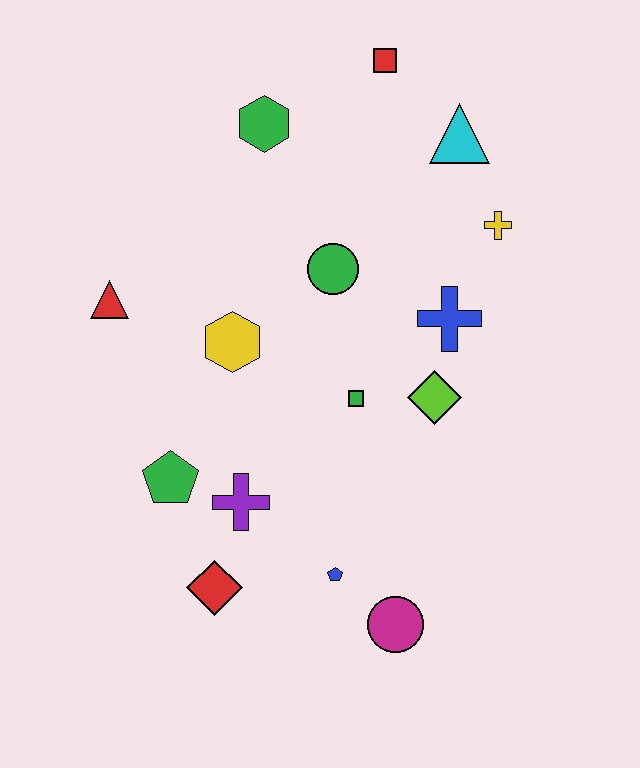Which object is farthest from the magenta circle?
The red square is farthest from the magenta circle.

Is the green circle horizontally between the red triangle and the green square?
Yes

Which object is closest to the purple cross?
The green pentagon is closest to the purple cross.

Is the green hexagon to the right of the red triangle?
Yes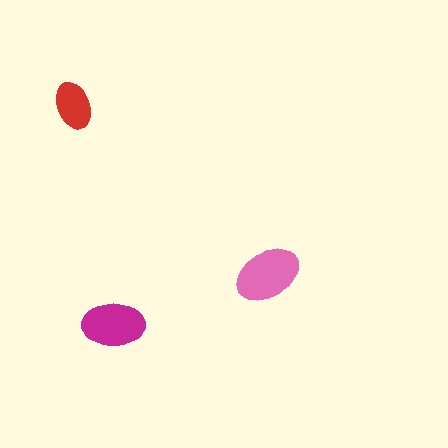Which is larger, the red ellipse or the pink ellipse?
The pink one.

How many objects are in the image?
There are 3 objects in the image.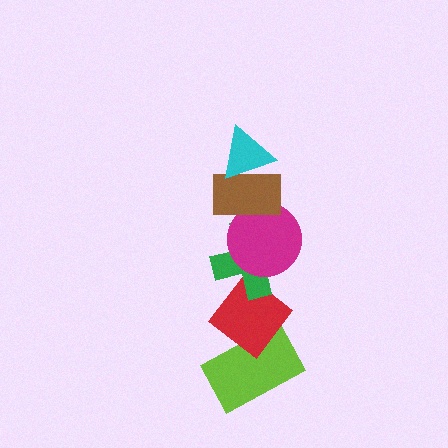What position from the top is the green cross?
The green cross is 4th from the top.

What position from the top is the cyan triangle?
The cyan triangle is 1st from the top.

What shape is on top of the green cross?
The magenta circle is on top of the green cross.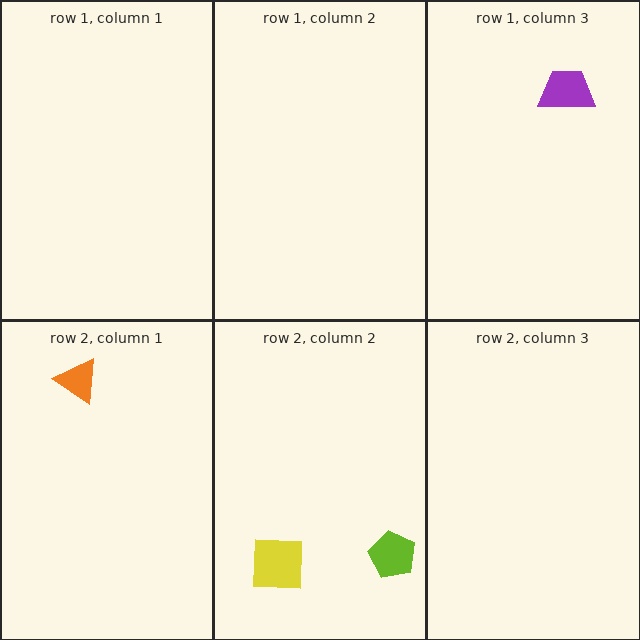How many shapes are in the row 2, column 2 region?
2.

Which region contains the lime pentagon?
The row 2, column 2 region.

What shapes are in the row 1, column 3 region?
The purple trapezoid.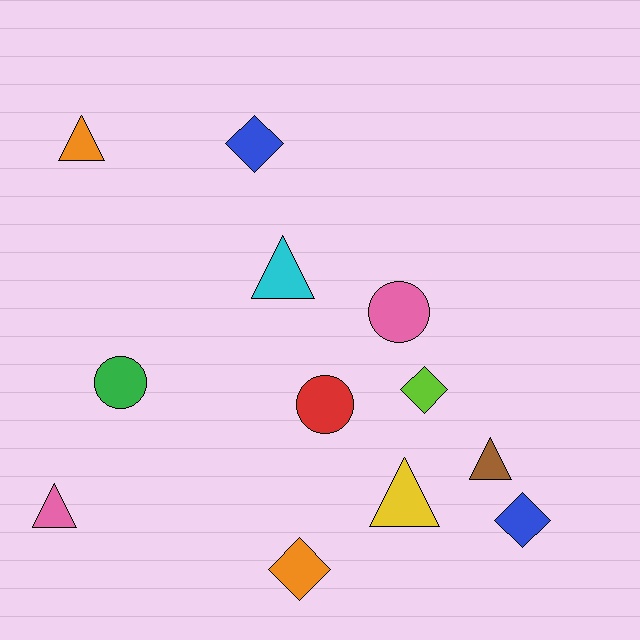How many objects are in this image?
There are 12 objects.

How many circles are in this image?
There are 3 circles.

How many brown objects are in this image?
There is 1 brown object.